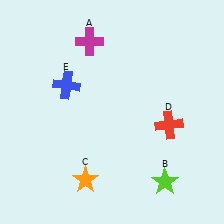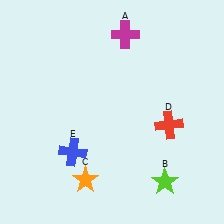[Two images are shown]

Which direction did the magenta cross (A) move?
The magenta cross (A) moved right.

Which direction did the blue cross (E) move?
The blue cross (E) moved down.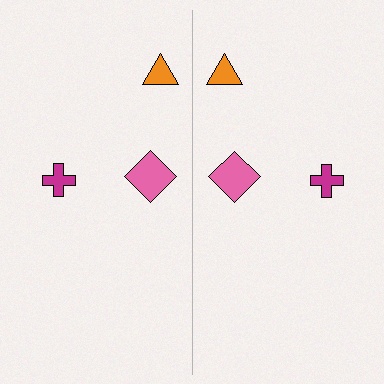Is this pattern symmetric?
Yes, this pattern has bilateral (reflection) symmetry.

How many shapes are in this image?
There are 6 shapes in this image.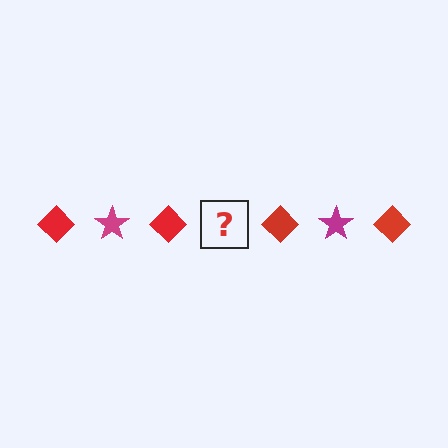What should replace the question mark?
The question mark should be replaced with a magenta star.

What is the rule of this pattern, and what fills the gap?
The rule is that the pattern alternates between red diamond and magenta star. The gap should be filled with a magenta star.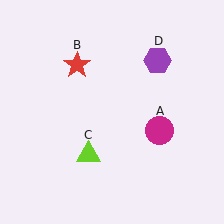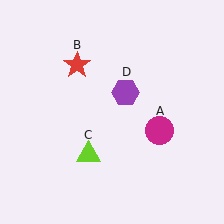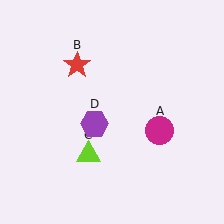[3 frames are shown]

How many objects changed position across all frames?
1 object changed position: purple hexagon (object D).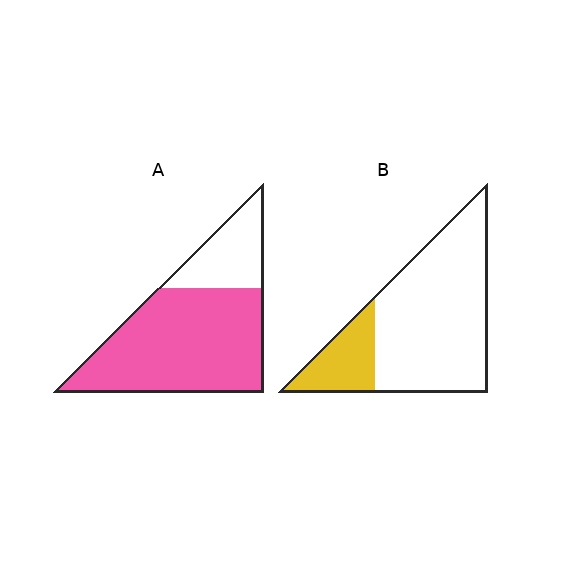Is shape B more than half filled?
No.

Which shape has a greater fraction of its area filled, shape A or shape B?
Shape A.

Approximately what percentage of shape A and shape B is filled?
A is approximately 75% and B is approximately 20%.